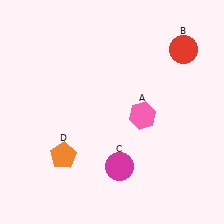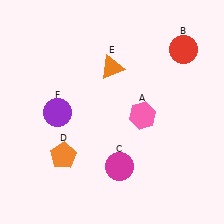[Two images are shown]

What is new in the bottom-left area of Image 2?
A purple circle (F) was added in the bottom-left area of Image 2.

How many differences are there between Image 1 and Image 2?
There are 2 differences between the two images.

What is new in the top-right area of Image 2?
An orange triangle (E) was added in the top-right area of Image 2.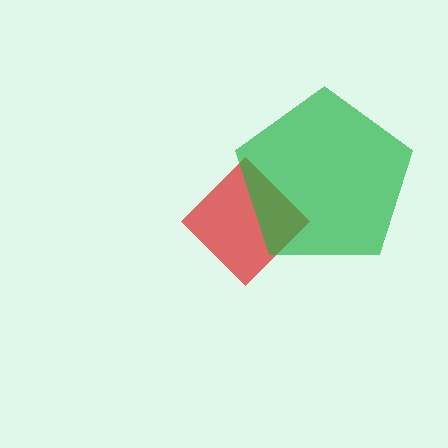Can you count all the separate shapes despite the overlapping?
Yes, there are 2 separate shapes.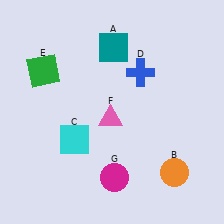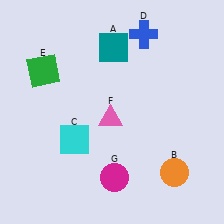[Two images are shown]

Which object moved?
The blue cross (D) moved up.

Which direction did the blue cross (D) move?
The blue cross (D) moved up.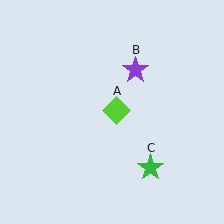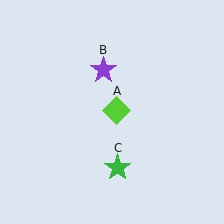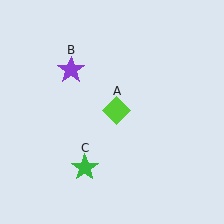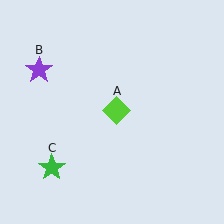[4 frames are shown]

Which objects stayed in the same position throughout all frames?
Lime diamond (object A) remained stationary.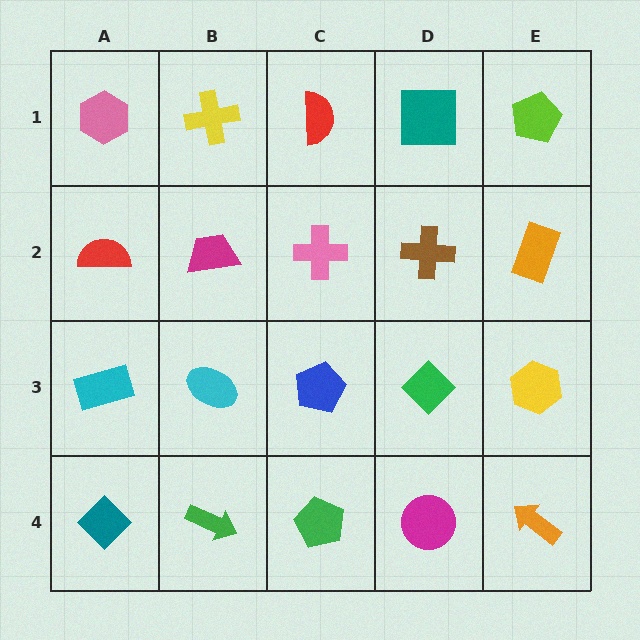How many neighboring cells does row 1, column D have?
3.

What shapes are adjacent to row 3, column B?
A magenta trapezoid (row 2, column B), a green arrow (row 4, column B), a cyan rectangle (row 3, column A), a blue pentagon (row 3, column C).